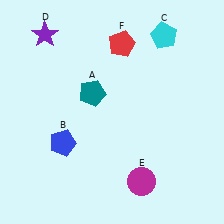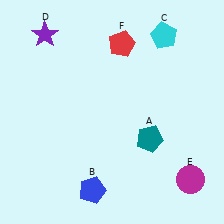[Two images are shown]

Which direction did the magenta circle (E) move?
The magenta circle (E) moved right.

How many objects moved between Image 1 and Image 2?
3 objects moved between the two images.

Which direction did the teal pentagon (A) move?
The teal pentagon (A) moved right.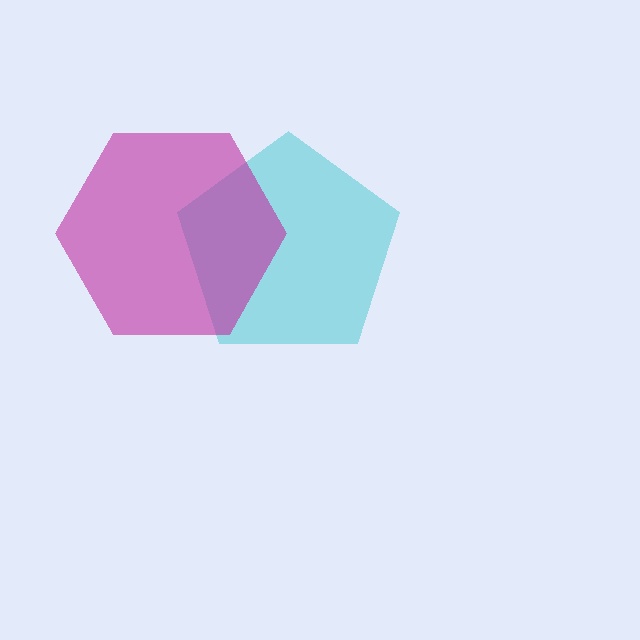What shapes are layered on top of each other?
The layered shapes are: a cyan pentagon, a magenta hexagon.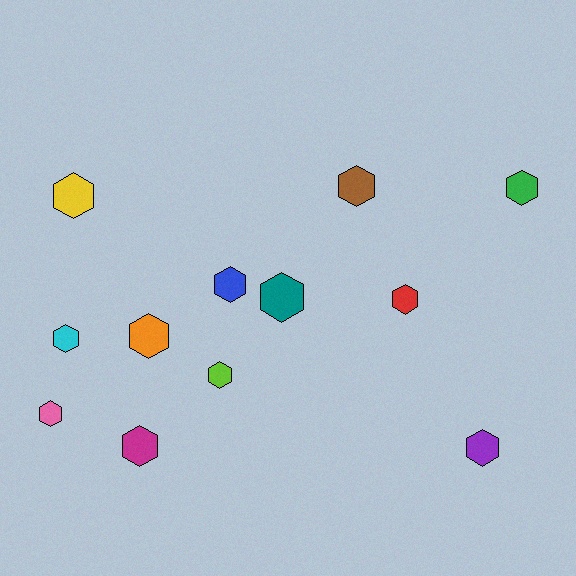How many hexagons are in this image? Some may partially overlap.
There are 12 hexagons.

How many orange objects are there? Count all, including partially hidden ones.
There is 1 orange object.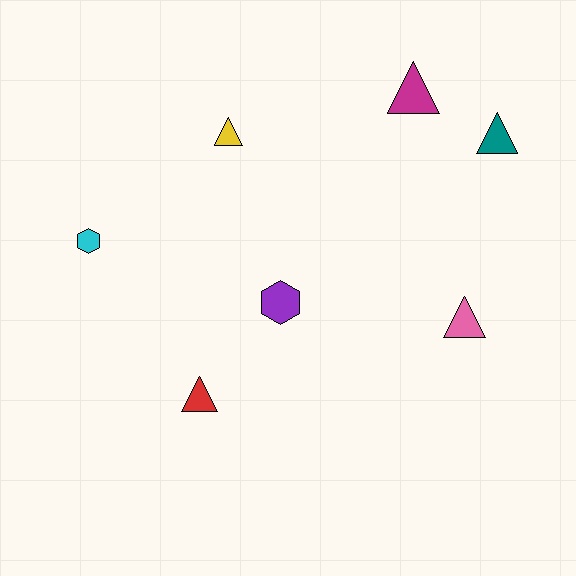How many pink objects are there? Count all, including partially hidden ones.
There is 1 pink object.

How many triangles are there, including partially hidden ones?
There are 5 triangles.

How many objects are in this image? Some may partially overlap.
There are 7 objects.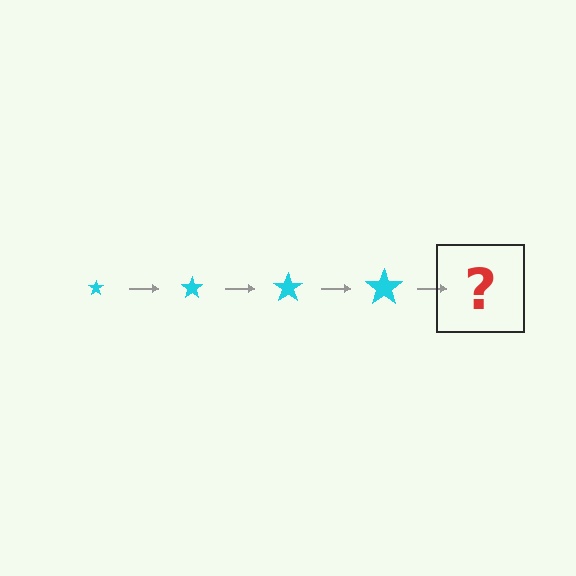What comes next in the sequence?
The next element should be a cyan star, larger than the previous one.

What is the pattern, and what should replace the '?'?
The pattern is that the star gets progressively larger each step. The '?' should be a cyan star, larger than the previous one.